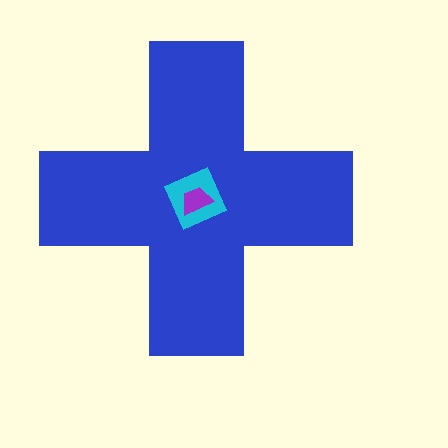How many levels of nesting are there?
3.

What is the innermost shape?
The purple trapezoid.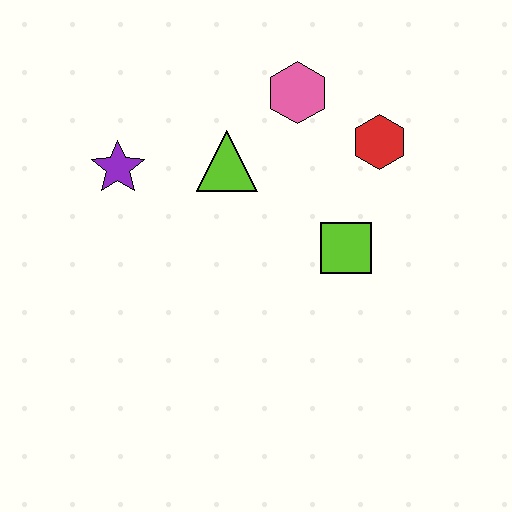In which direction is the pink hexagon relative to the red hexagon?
The pink hexagon is to the left of the red hexagon.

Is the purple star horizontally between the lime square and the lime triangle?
No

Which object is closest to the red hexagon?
The pink hexagon is closest to the red hexagon.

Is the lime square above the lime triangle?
No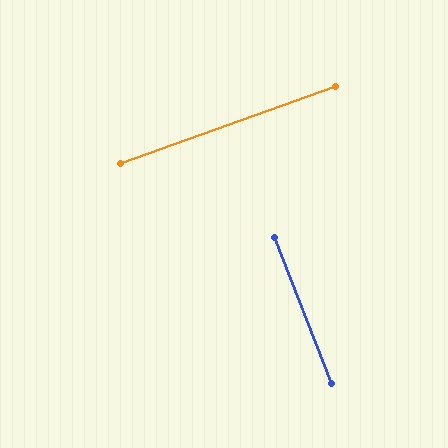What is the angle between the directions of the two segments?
Approximately 89 degrees.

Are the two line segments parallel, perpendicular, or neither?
Perpendicular — they meet at approximately 89°.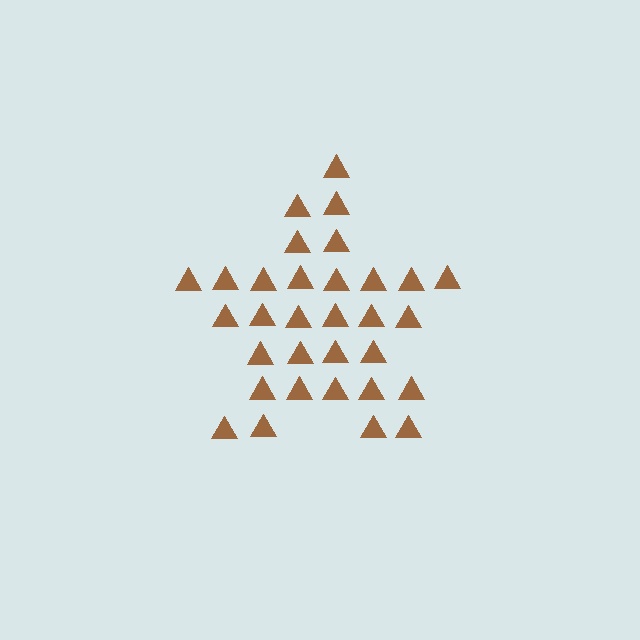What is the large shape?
The large shape is a star.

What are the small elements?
The small elements are triangles.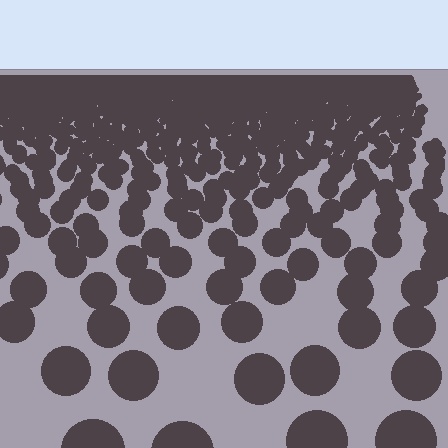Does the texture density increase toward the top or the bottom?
Density increases toward the top.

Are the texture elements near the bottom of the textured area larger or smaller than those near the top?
Larger. Near the bottom, elements are closer to the viewer and appear at a bigger on-screen size.